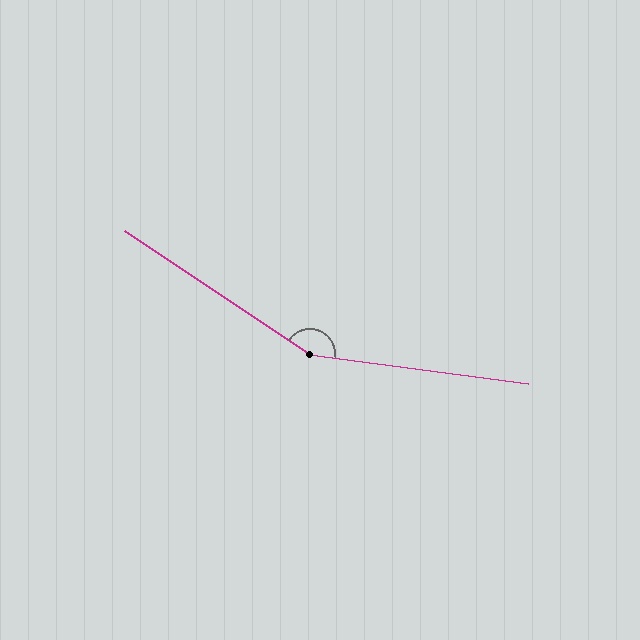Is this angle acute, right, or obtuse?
It is obtuse.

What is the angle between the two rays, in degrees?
Approximately 154 degrees.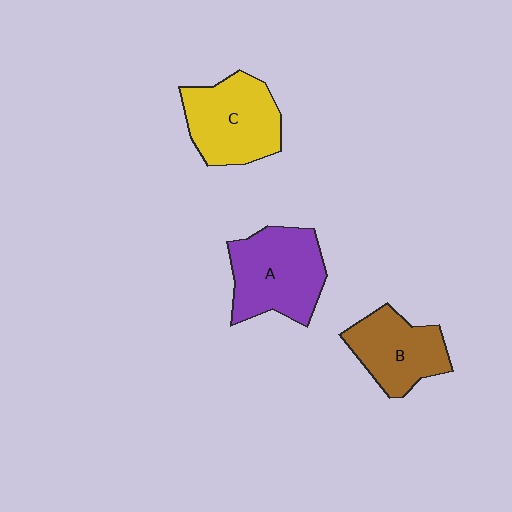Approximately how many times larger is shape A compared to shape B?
Approximately 1.3 times.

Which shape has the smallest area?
Shape B (brown).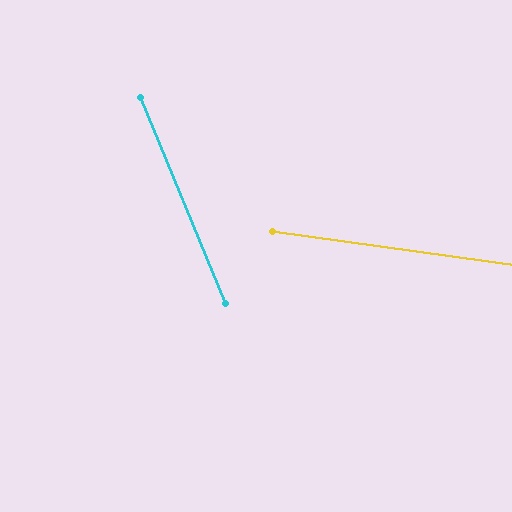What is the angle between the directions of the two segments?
Approximately 59 degrees.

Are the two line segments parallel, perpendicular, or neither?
Neither parallel nor perpendicular — they differ by about 59°.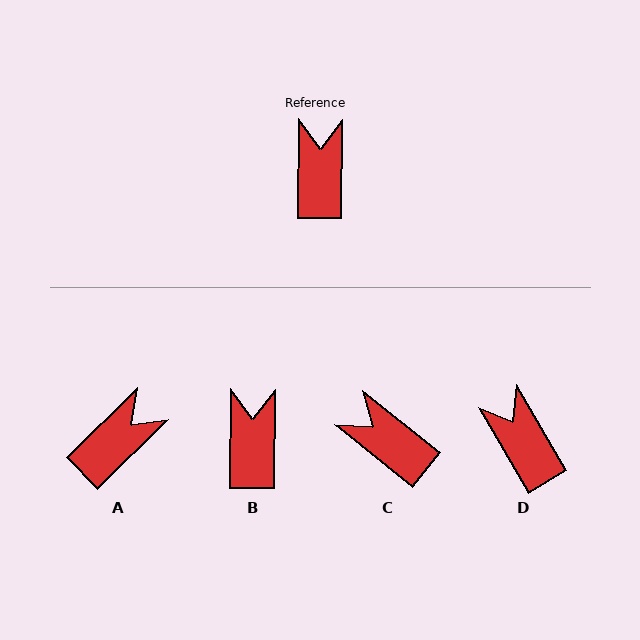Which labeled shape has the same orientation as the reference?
B.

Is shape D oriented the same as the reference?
No, it is off by about 31 degrees.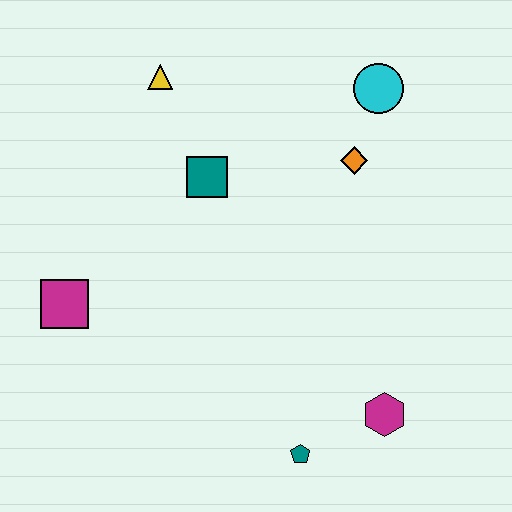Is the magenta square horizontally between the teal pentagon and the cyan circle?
No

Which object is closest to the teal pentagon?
The magenta hexagon is closest to the teal pentagon.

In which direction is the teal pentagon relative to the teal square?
The teal pentagon is below the teal square.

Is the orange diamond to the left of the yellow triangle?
No